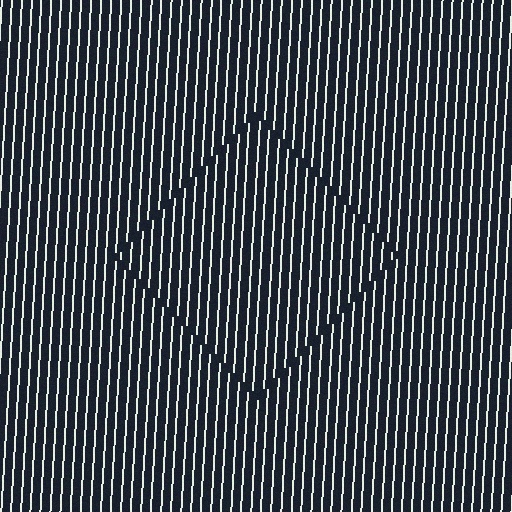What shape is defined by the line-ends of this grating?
An illusory square. The interior of the shape contains the same grating, shifted by half a period — the contour is defined by the phase discontinuity where line-ends from the inner and outer gratings abut.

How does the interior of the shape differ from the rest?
The interior of the shape contains the same grating, shifted by half a period — the contour is defined by the phase discontinuity where line-ends from the inner and outer gratings abut.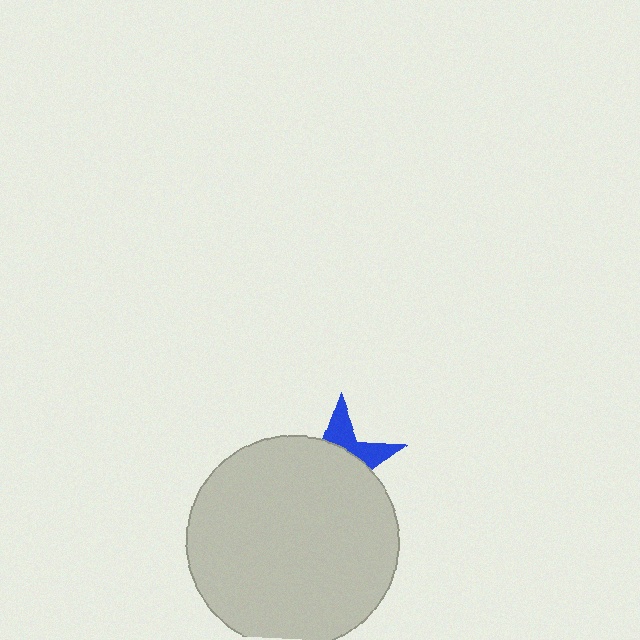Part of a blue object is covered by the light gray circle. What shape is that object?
It is a star.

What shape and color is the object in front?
The object in front is a light gray circle.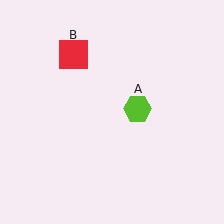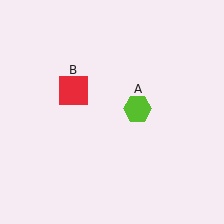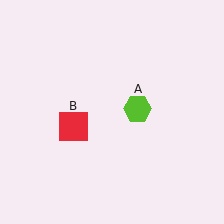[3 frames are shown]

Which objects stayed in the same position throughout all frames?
Lime hexagon (object A) remained stationary.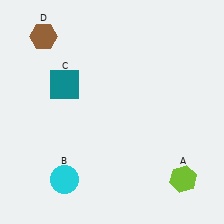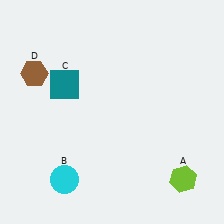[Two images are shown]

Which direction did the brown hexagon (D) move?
The brown hexagon (D) moved down.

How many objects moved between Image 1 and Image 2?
1 object moved between the two images.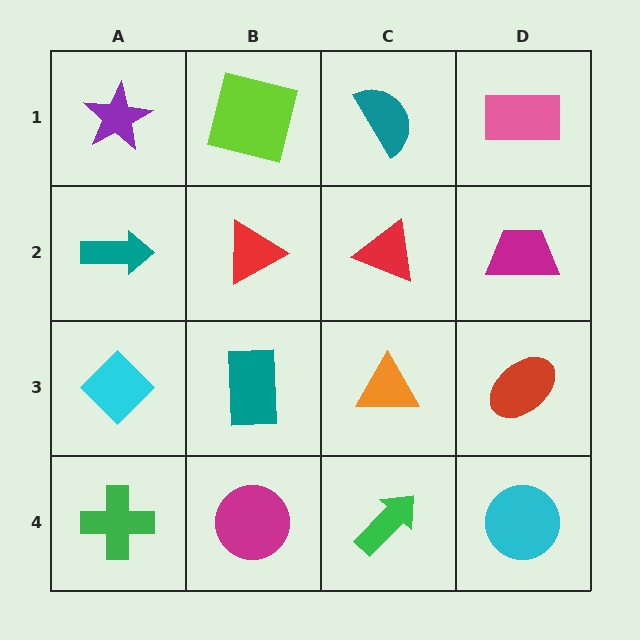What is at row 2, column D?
A magenta trapezoid.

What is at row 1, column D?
A pink rectangle.